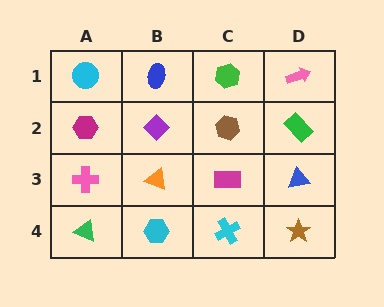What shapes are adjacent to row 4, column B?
An orange triangle (row 3, column B), a green triangle (row 4, column A), a cyan cross (row 4, column C).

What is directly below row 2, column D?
A blue triangle.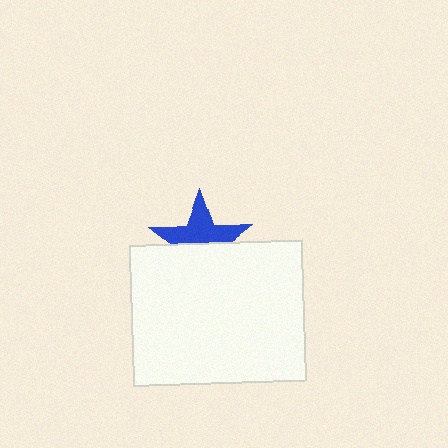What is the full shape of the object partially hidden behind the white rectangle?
The partially hidden object is a blue star.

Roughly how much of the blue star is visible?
About half of it is visible (roughly 52%).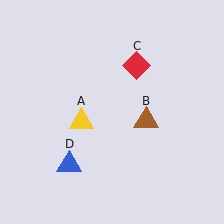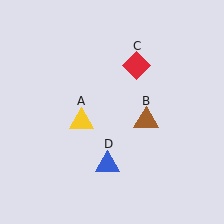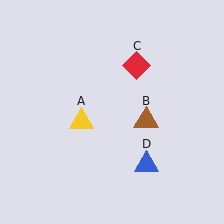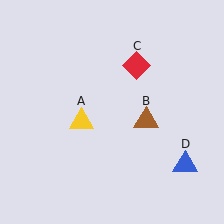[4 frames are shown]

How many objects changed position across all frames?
1 object changed position: blue triangle (object D).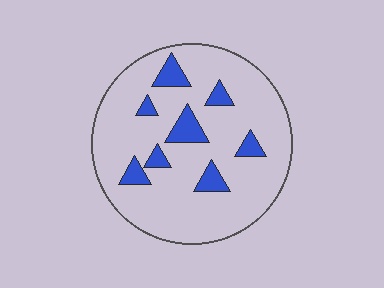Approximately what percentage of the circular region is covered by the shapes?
Approximately 15%.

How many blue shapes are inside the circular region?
8.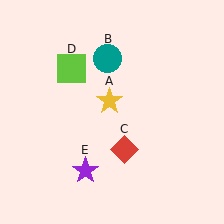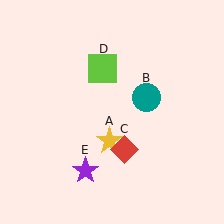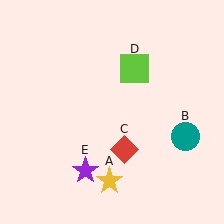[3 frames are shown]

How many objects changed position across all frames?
3 objects changed position: yellow star (object A), teal circle (object B), lime square (object D).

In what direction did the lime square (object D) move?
The lime square (object D) moved right.